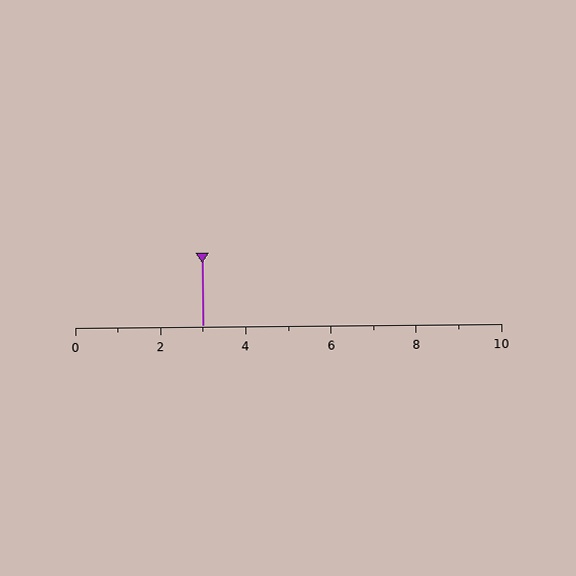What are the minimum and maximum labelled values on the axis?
The axis runs from 0 to 10.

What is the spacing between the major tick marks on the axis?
The major ticks are spaced 2 apart.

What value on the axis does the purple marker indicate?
The marker indicates approximately 3.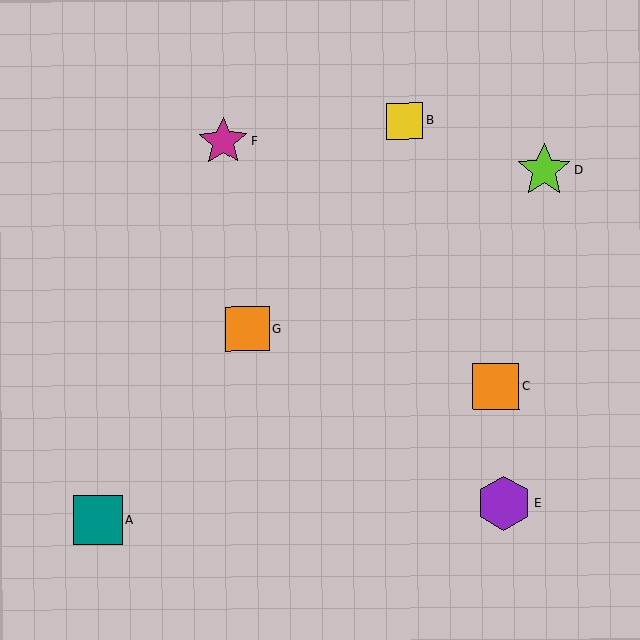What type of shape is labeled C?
Shape C is an orange square.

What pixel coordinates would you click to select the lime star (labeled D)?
Click at (544, 170) to select the lime star D.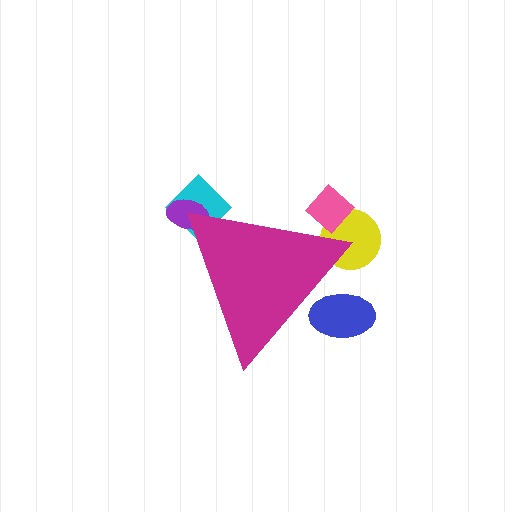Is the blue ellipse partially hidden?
Yes, the blue ellipse is partially hidden behind the magenta triangle.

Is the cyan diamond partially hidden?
Yes, the cyan diamond is partially hidden behind the magenta triangle.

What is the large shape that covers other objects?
A magenta triangle.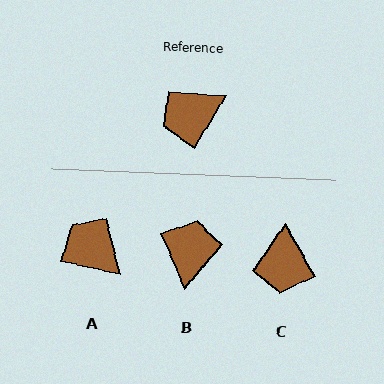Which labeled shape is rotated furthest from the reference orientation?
B, about 126 degrees away.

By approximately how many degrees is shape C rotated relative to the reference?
Approximately 60 degrees counter-clockwise.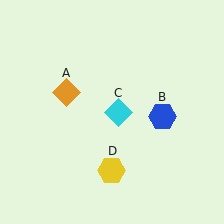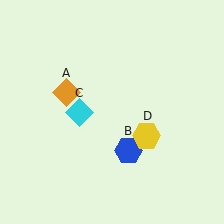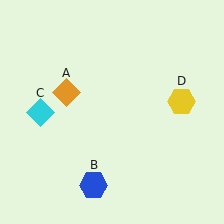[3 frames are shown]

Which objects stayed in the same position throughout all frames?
Orange diamond (object A) remained stationary.